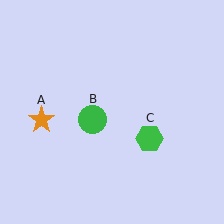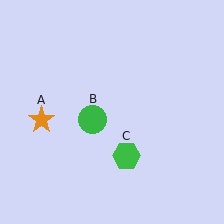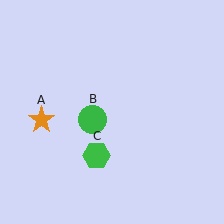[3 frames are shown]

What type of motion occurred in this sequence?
The green hexagon (object C) rotated clockwise around the center of the scene.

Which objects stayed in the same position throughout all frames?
Orange star (object A) and green circle (object B) remained stationary.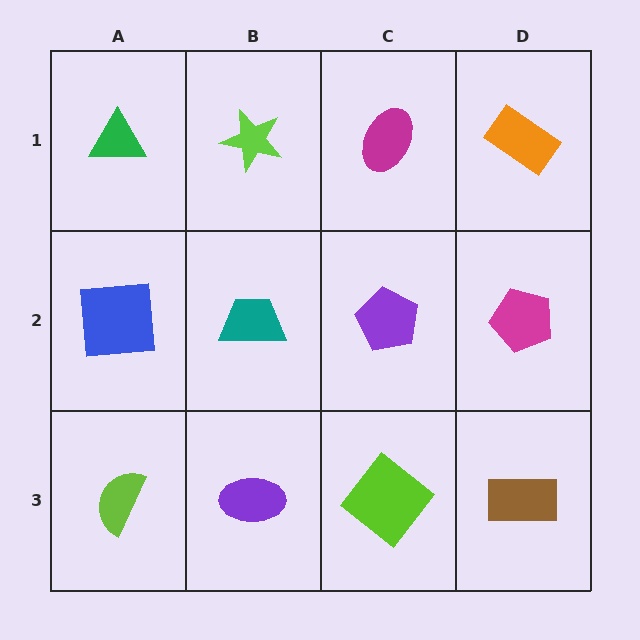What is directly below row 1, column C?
A purple pentagon.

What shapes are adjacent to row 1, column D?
A magenta pentagon (row 2, column D), a magenta ellipse (row 1, column C).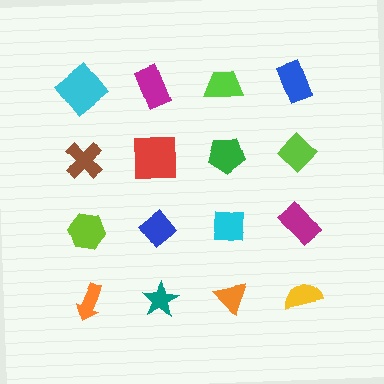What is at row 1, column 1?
A cyan diamond.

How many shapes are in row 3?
4 shapes.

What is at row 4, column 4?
A yellow semicircle.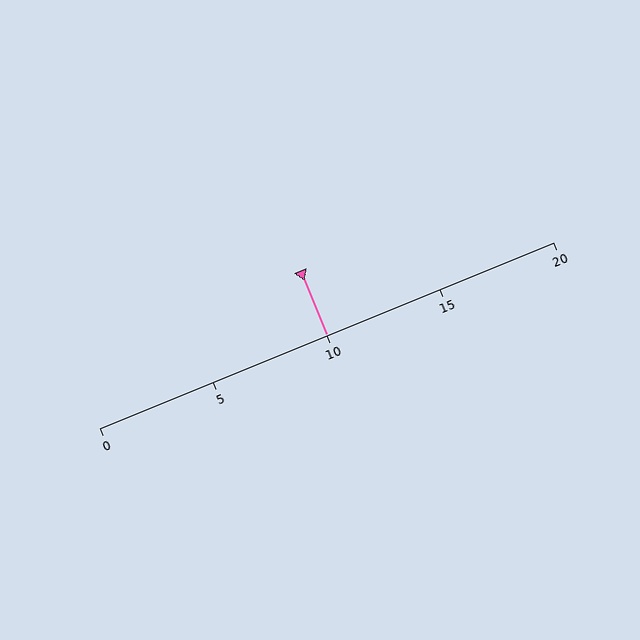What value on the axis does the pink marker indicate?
The marker indicates approximately 10.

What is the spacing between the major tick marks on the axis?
The major ticks are spaced 5 apart.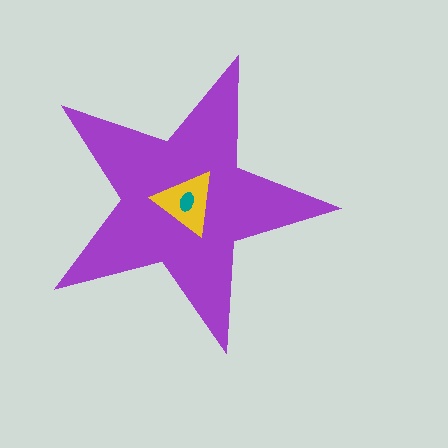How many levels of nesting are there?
3.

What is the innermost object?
The teal ellipse.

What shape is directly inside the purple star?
The yellow triangle.